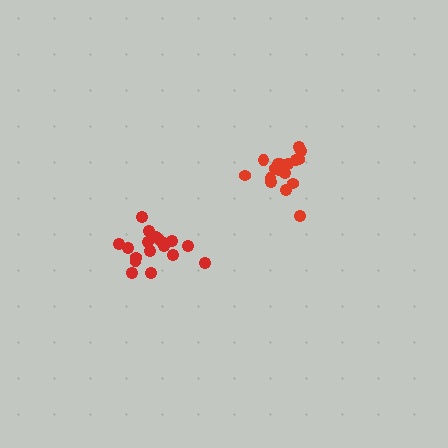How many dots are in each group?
Group 1: 17 dots, Group 2: 18 dots (35 total).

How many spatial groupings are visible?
There are 2 spatial groupings.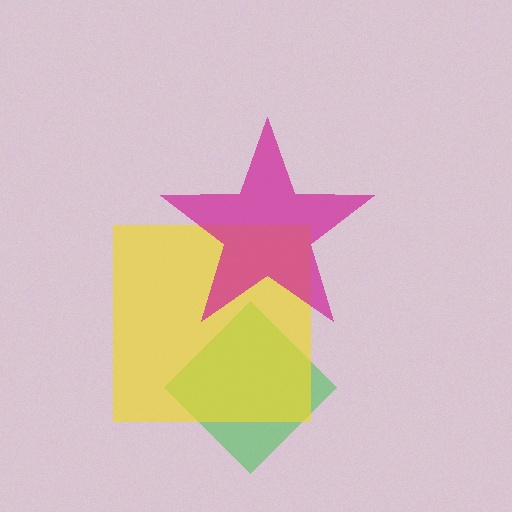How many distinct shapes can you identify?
There are 3 distinct shapes: a green diamond, a yellow square, a magenta star.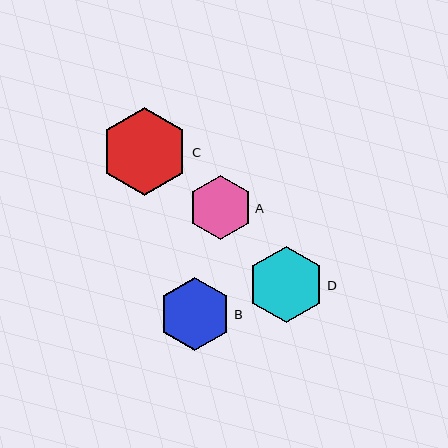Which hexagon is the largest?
Hexagon C is the largest with a size of approximately 88 pixels.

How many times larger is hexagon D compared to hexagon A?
Hexagon D is approximately 1.2 times the size of hexagon A.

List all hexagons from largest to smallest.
From largest to smallest: C, D, B, A.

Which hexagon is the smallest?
Hexagon A is the smallest with a size of approximately 64 pixels.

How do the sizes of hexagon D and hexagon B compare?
Hexagon D and hexagon B are approximately the same size.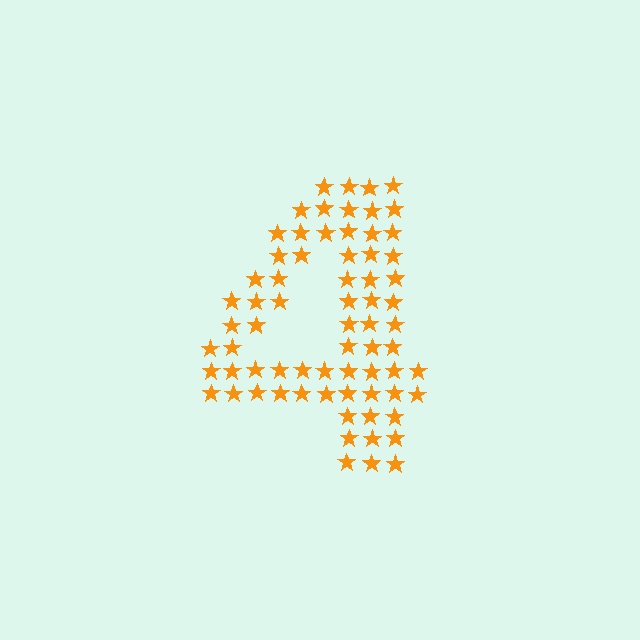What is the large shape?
The large shape is the digit 4.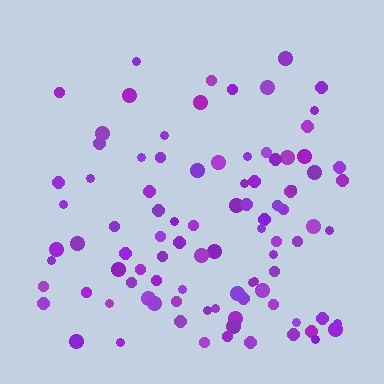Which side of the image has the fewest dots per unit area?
The top.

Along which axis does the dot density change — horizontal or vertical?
Vertical.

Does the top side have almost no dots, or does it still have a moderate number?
Still a moderate number, just noticeably fewer than the bottom.